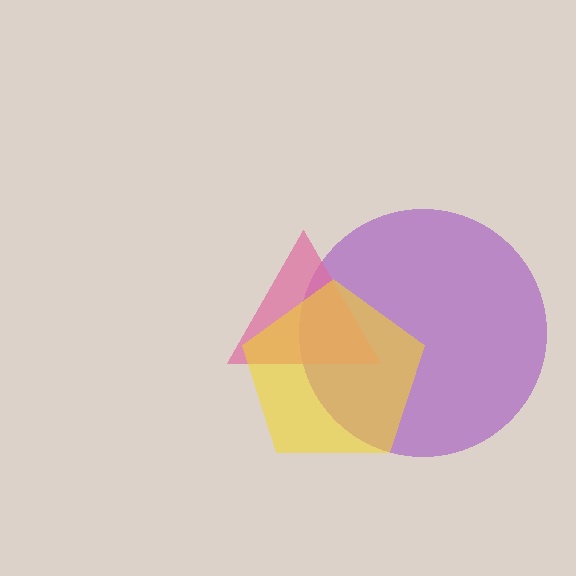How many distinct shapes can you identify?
There are 3 distinct shapes: a purple circle, a pink triangle, a yellow pentagon.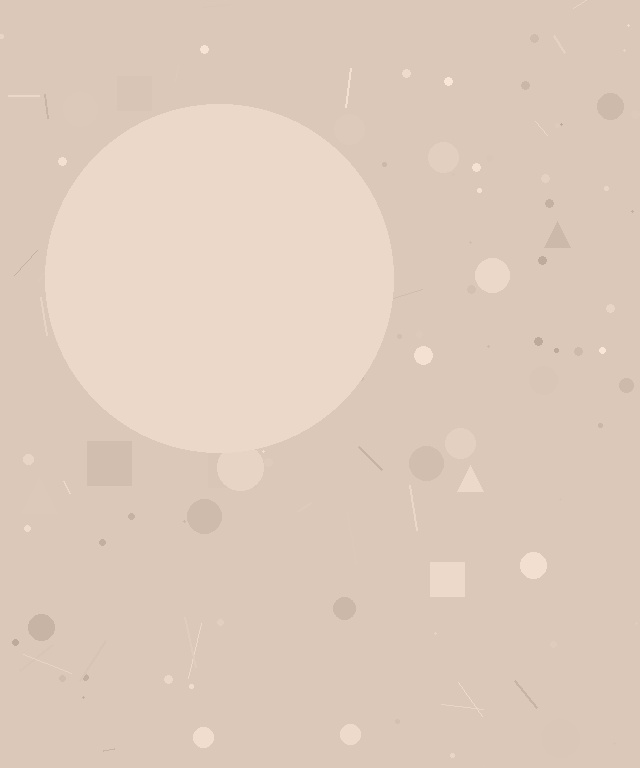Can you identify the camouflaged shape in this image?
The camouflaged shape is a circle.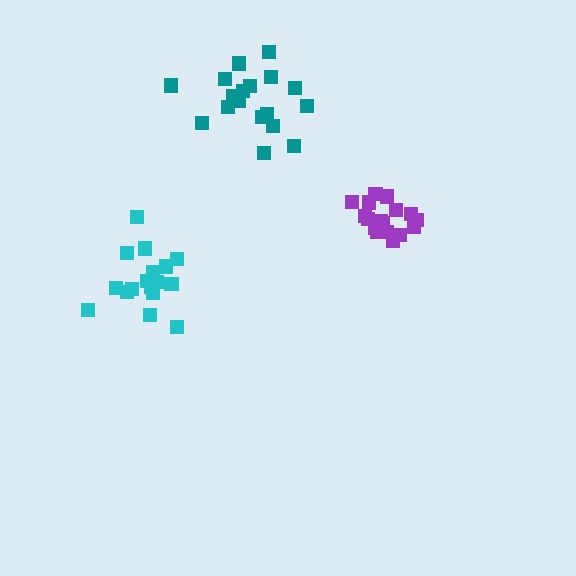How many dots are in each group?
Group 1: 18 dots, Group 2: 17 dots, Group 3: 17 dots (52 total).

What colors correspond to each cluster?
The clusters are colored: teal, purple, cyan.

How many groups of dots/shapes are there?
There are 3 groups.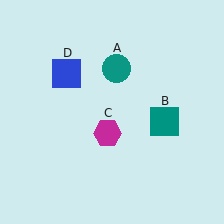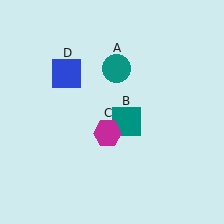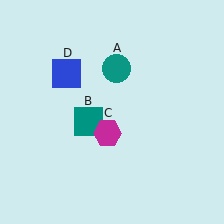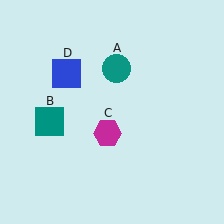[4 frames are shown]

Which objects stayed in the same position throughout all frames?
Teal circle (object A) and magenta hexagon (object C) and blue square (object D) remained stationary.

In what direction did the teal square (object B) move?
The teal square (object B) moved left.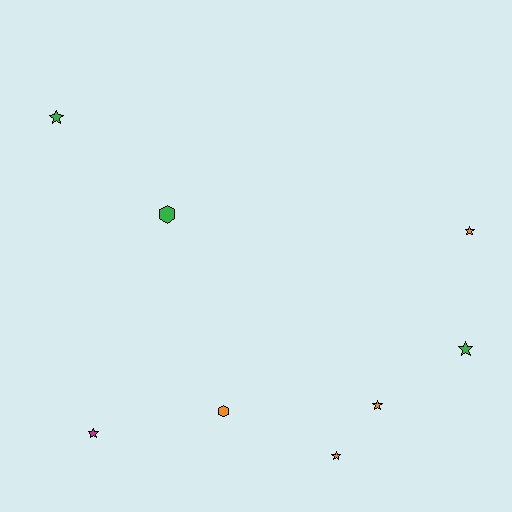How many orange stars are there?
There are 3 orange stars.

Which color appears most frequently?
Orange, with 4 objects.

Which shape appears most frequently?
Star, with 6 objects.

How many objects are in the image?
There are 8 objects.